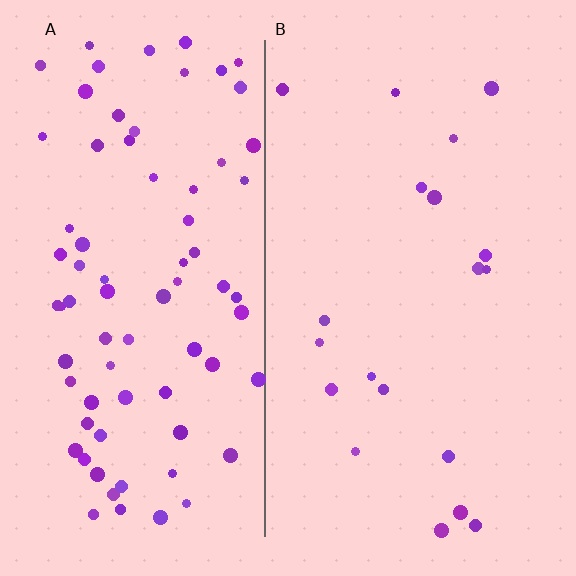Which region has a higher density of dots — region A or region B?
A (the left).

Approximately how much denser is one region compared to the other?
Approximately 3.9× — region A over region B.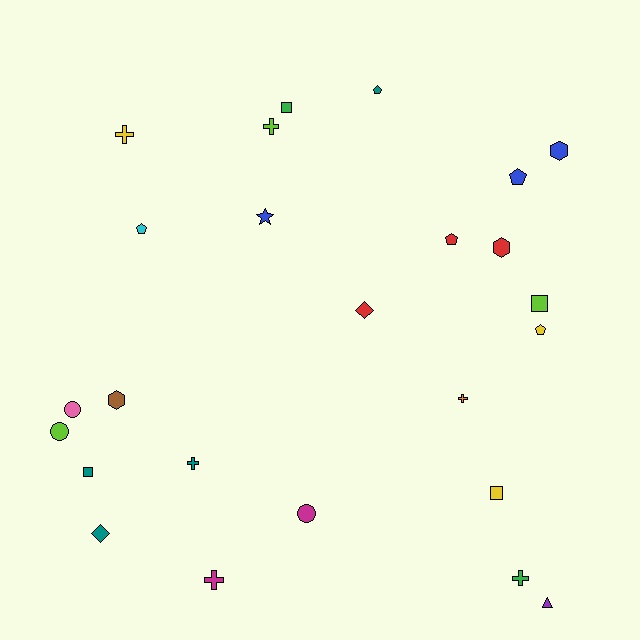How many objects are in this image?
There are 25 objects.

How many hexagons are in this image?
There are 3 hexagons.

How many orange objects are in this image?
There is 1 orange object.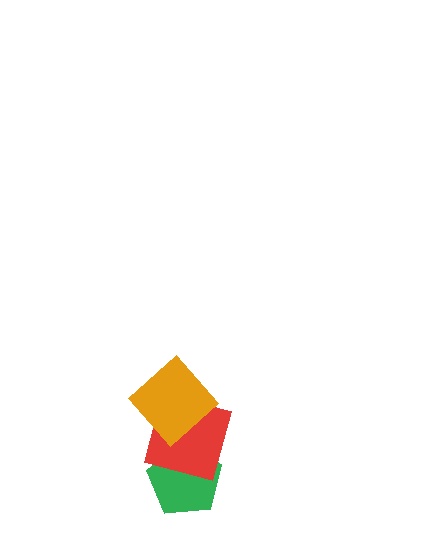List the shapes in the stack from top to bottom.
From top to bottom: the orange diamond, the red square, the green pentagon.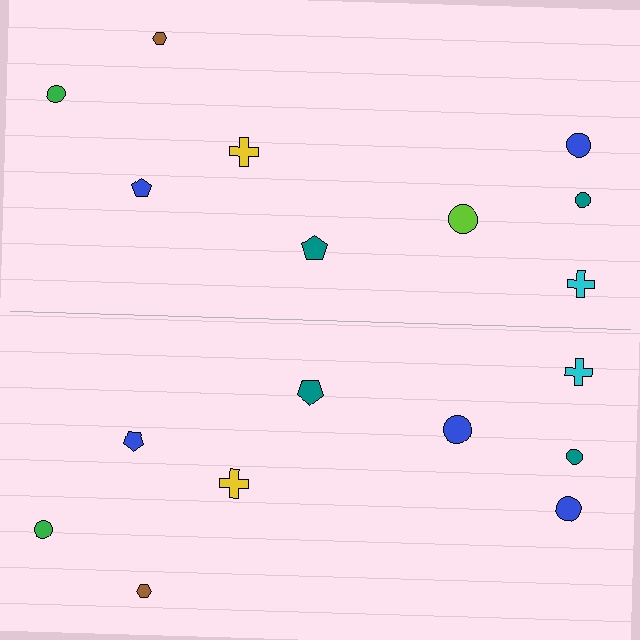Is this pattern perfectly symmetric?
No, the pattern is not perfectly symmetric. The blue circle on the bottom side breaks the symmetry — its mirror counterpart is lime.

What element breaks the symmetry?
The blue circle on the bottom side breaks the symmetry — its mirror counterpart is lime.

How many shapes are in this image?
There are 18 shapes in this image.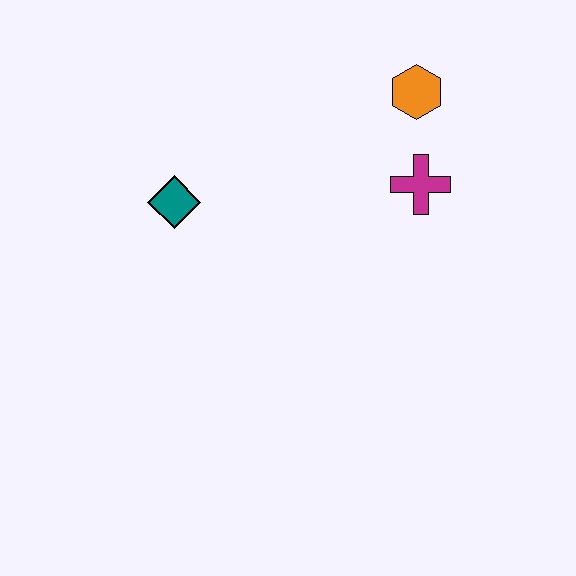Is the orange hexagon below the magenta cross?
No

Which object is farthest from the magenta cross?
The teal diamond is farthest from the magenta cross.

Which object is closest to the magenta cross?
The orange hexagon is closest to the magenta cross.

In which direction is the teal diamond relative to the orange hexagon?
The teal diamond is to the left of the orange hexagon.